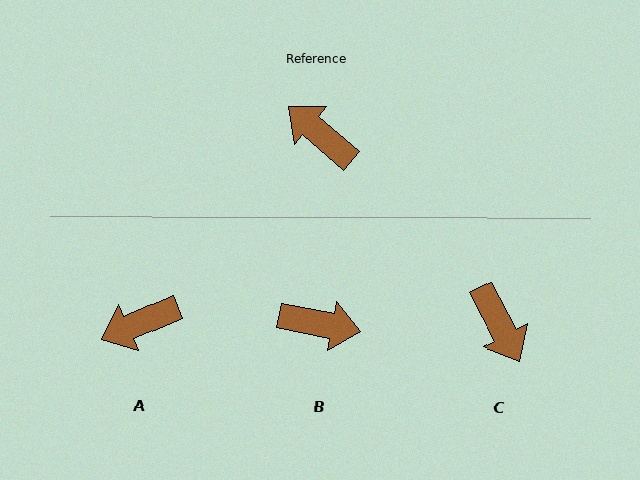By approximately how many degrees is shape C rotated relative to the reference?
Approximately 159 degrees counter-clockwise.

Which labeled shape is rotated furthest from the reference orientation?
C, about 159 degrees away.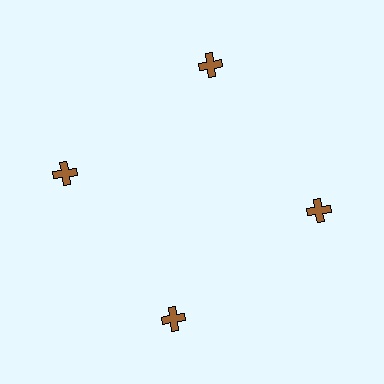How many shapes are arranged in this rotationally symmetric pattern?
There are 4 shapes, arranged in 4 groups of 1.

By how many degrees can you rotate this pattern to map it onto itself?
The pattern maps onto itself every 90 degrees of rotation.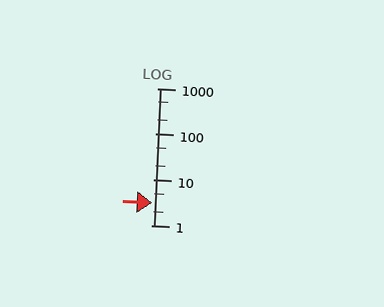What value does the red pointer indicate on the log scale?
The pointer indicates approximately 3.1.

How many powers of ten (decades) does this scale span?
The scale spans 3 decades, from 1 to 1000.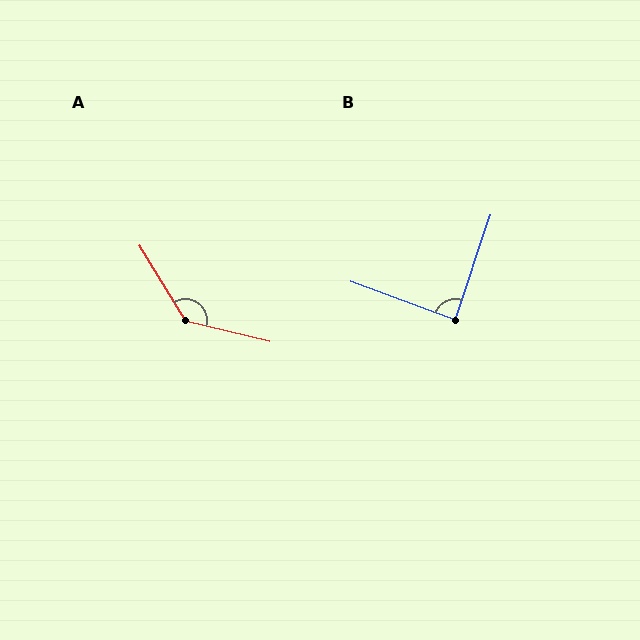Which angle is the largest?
A, at approximately 135 degrees.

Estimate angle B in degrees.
Approximately 89 degrees.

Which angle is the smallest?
B, at approximately 89 degrees.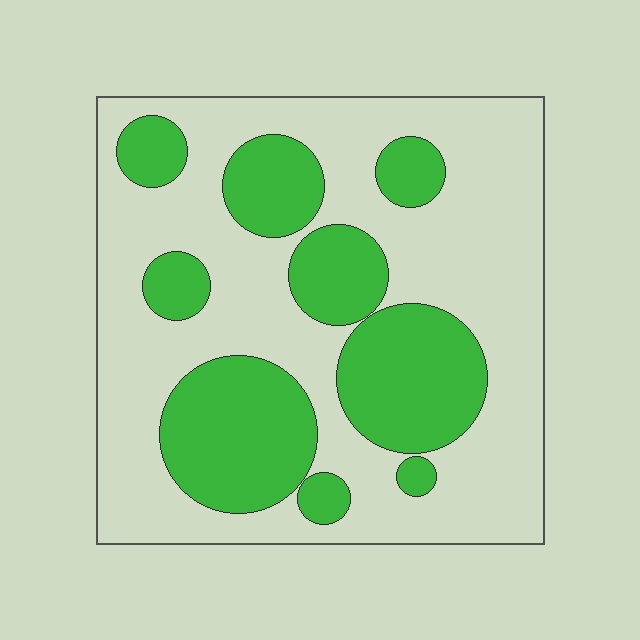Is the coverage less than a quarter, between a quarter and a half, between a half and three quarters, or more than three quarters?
Between a quarter and a half.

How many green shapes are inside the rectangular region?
9.